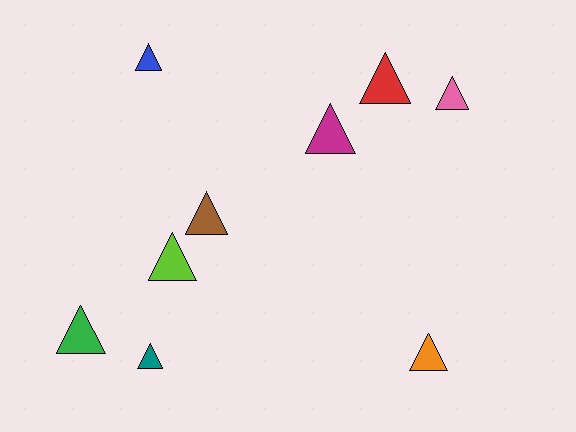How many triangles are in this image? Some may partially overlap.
There are 9 triangles.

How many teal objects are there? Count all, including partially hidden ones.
There is 1 teal object.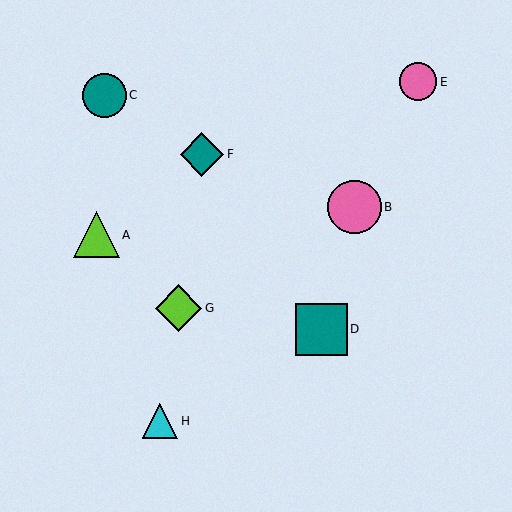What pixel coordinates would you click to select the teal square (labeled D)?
Click at (321, 329) to select the teal square D.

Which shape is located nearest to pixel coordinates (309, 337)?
The teal square (labeled D) at (321, 329) is nearest to that location.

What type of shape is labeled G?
Shape G is a lime diamond.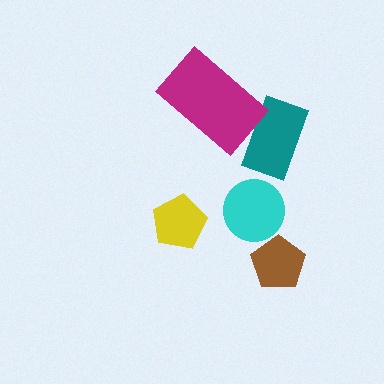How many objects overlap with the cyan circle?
0 objects overlap with the cyan circle.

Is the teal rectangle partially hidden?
Yes, it is partially covered by another shape.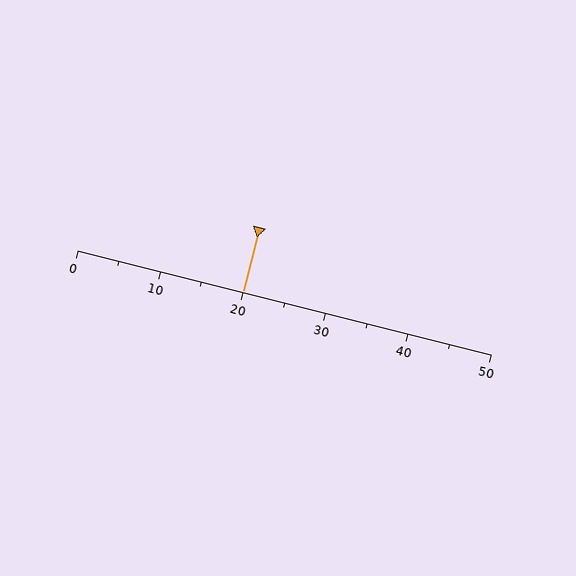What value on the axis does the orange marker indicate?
The marker indicates approximately 20.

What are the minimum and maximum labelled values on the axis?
The axis runs from 0 to 50.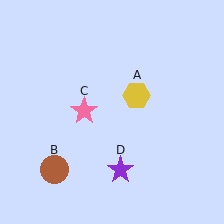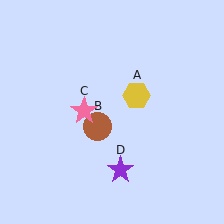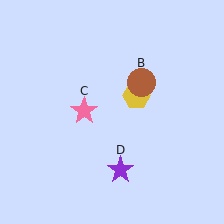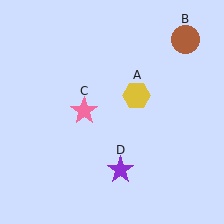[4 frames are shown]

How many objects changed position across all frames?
1 object changed position: brown circle (object B).